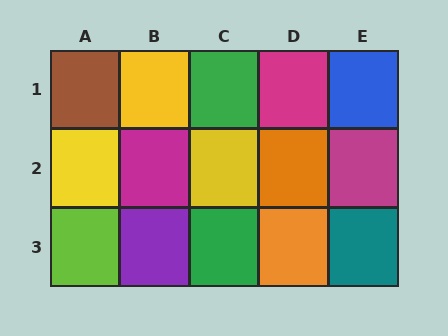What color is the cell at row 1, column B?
Yellow.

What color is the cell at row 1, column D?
Magenta.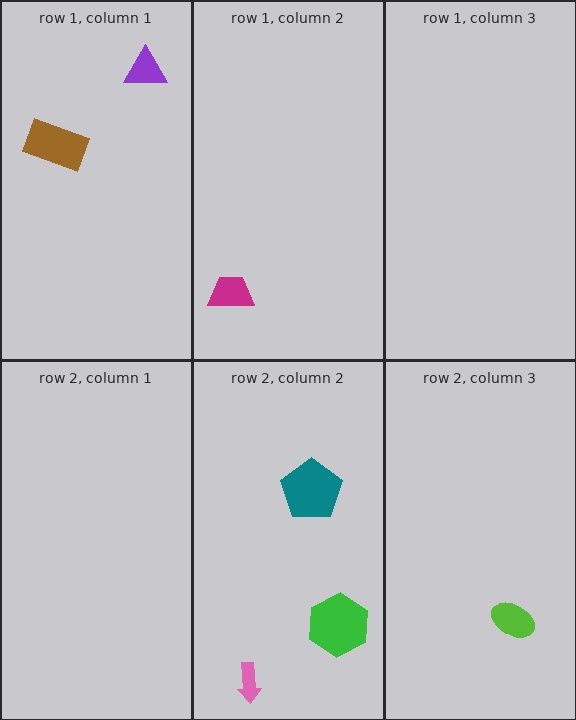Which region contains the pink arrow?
The row 2, column 2 region.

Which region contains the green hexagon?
The row 2, column 2 region.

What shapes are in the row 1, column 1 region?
The purple triangle, the brown rectangle.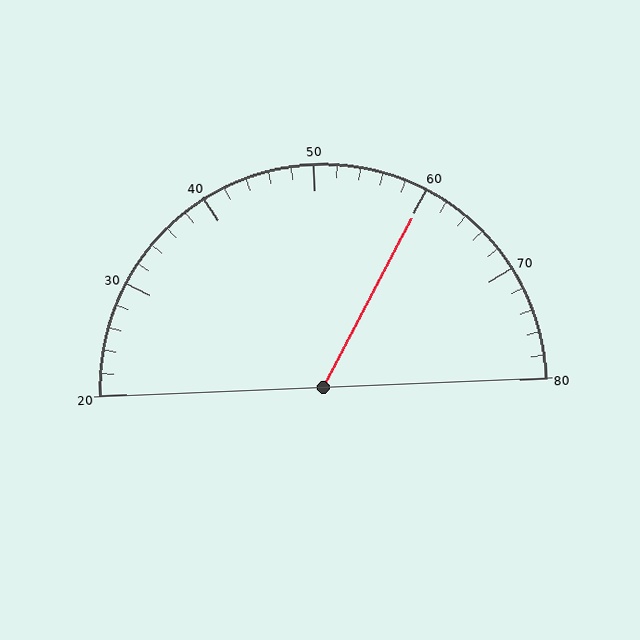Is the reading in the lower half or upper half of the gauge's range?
The reading is in the upper half of the range (20 to 80).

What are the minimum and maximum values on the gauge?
The gauge ranges from 20 to 80.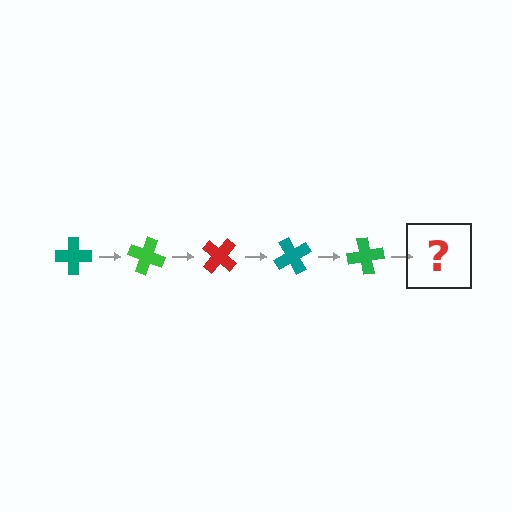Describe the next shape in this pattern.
It should be a red cross, rotated 100 degrees from the start.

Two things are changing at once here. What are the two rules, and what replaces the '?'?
The two rules are that it rotates 20 degrees each step and the color cycles through teal, green, and red. The '?' should be a red cross, rotated 100 degrees from the start.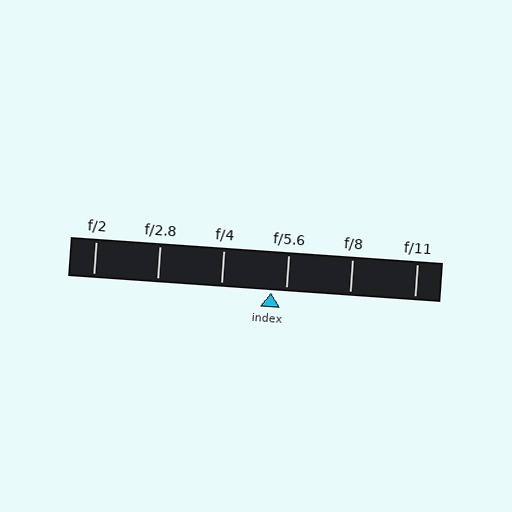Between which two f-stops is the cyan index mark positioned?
The index mark is between f/4 and f/5.6.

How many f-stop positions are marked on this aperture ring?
There are 6 f-stop positions marked.